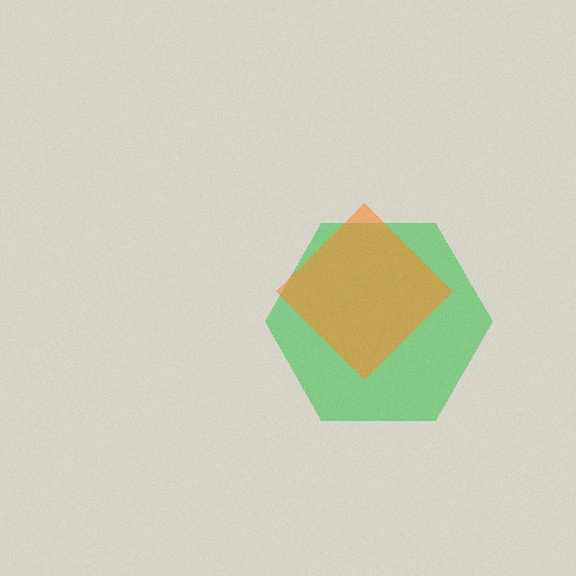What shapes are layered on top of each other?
The layered shapes are: a green hexagon, an orange diamond.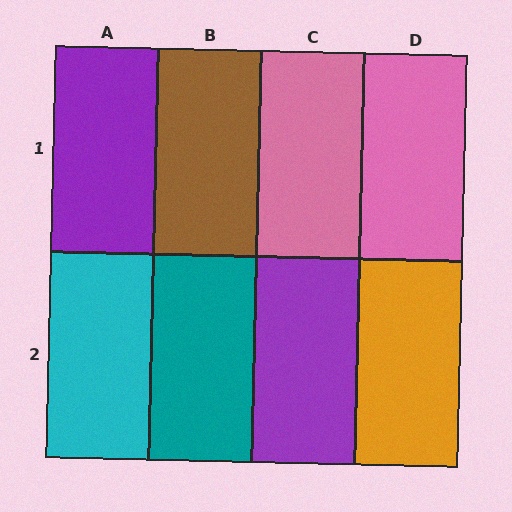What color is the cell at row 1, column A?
Purple.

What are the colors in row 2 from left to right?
Cyan, teal, purple, orange.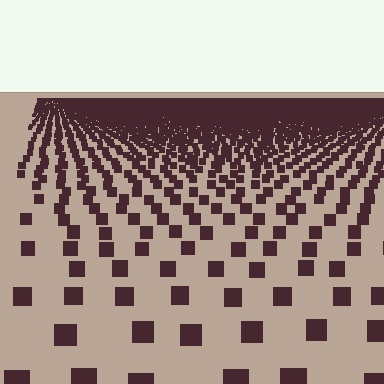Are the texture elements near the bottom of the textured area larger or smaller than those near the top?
Larger. Near the bottom, elements are closer to the viewer and appear at a bigger on-screen size.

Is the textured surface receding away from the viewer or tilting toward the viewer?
The surface is receding away from the viewer. Texture elements get smaller and denser toward the top.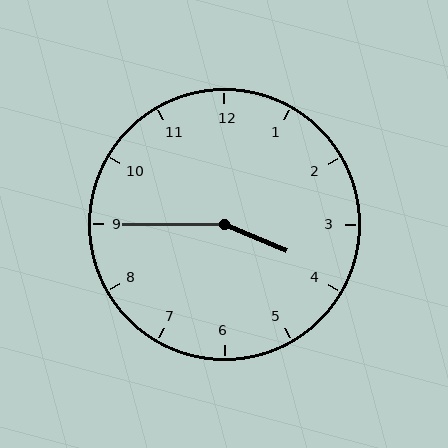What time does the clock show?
3:45.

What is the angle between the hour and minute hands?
Approximately 158 degrees.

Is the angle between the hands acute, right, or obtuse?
It is obtuse.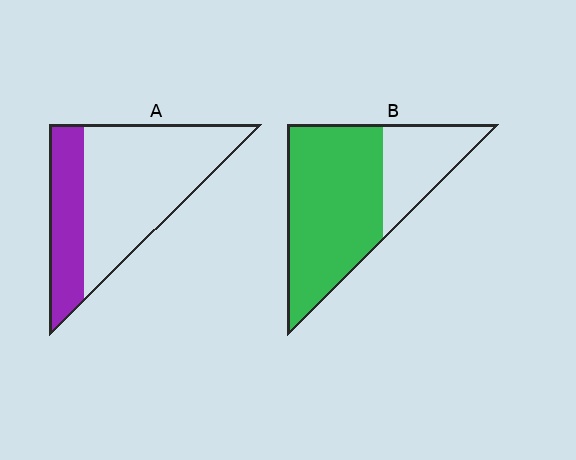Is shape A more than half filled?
No.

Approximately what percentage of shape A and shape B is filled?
A is approximately 30% and B is approximately 70%.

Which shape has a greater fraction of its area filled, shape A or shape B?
Shape B.